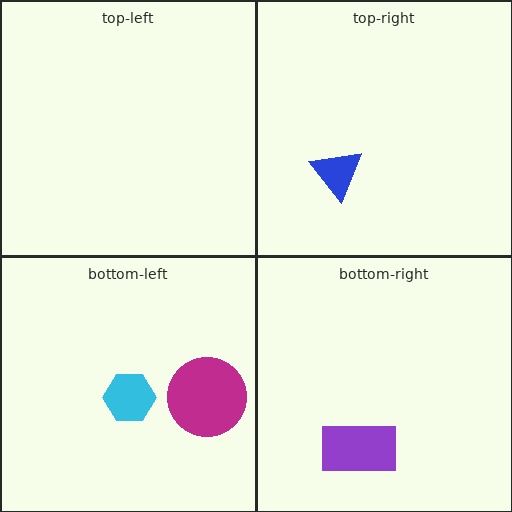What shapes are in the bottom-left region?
The magenta circle, the cyan hexagon.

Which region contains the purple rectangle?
The bottom-right region.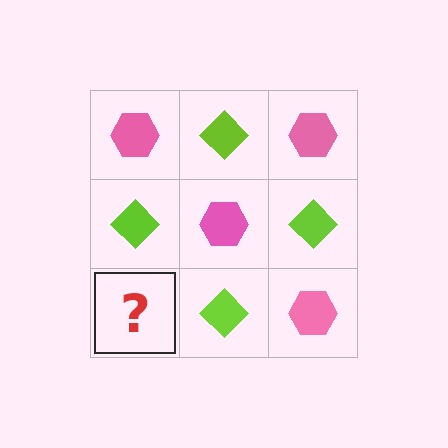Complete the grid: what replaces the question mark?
The question mark should be replaced with a pink hexagon.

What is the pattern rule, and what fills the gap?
The rule is that it alternates pink hexagon and lime diamond in a checkerboard pattern. The gap should be filled with a pink hexagon.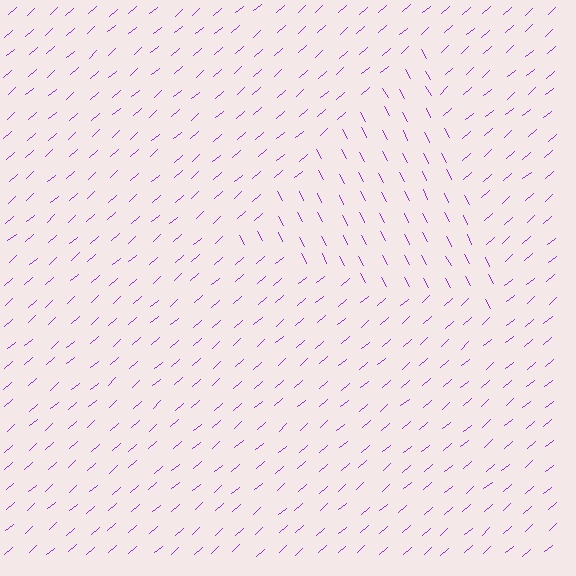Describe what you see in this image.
The image is filled with small purple line segments. A triangle region in the image has lines oriented differently from the surrounding lines, creating a visible texture boundary.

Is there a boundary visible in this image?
Yes, there is a texture boundary formed by a change in line orientation.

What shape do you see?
I see a triangle.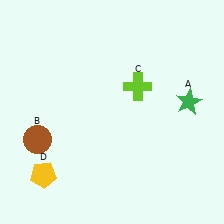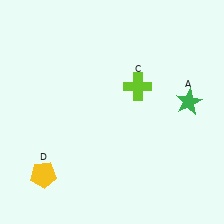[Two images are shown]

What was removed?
The brown circle (B) was removed in Image 2.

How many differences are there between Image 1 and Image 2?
There is 1 difference between the two images.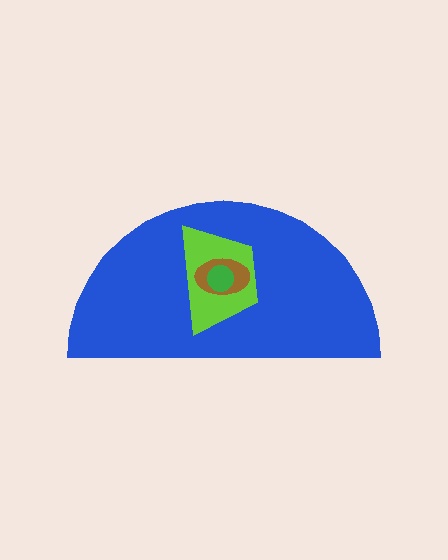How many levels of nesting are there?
4.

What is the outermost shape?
The blue semicircle.